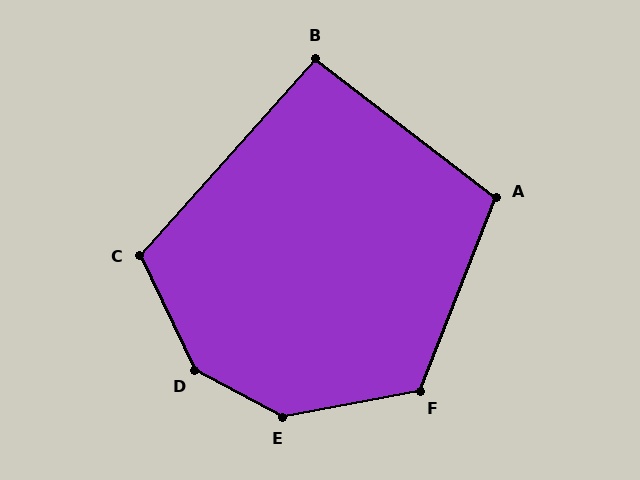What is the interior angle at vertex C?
Approximately 113 degrees (obtuse).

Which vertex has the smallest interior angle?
B, at approximately 94 degrees.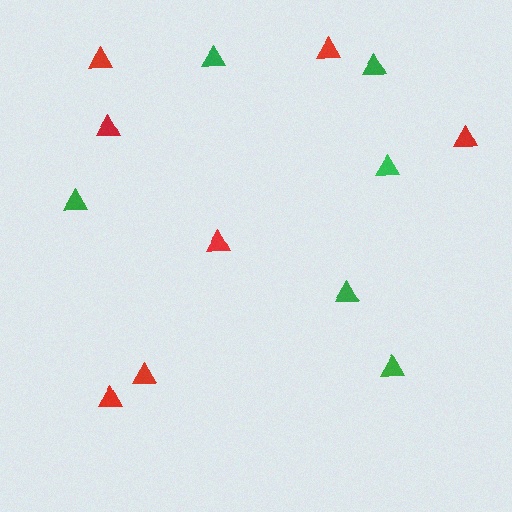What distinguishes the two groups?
There are 2 groups: one group of green triangles (6) and one group of red triangles (7).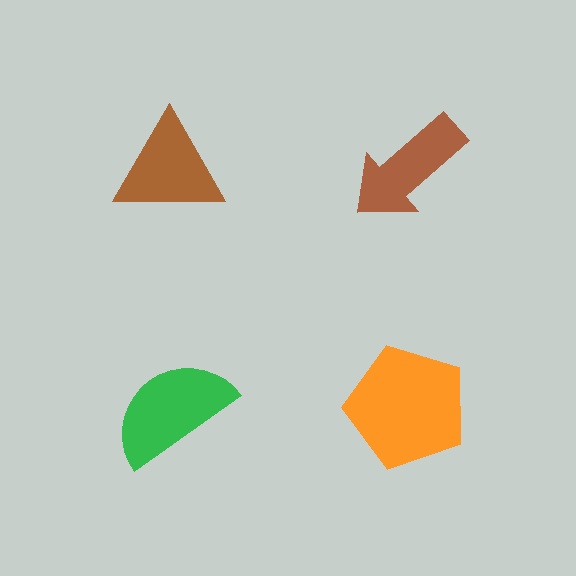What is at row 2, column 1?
A green semicircle.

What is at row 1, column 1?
A brown triangle.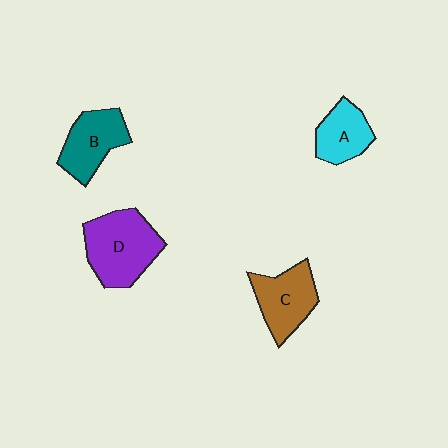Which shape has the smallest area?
Shape A (cyan).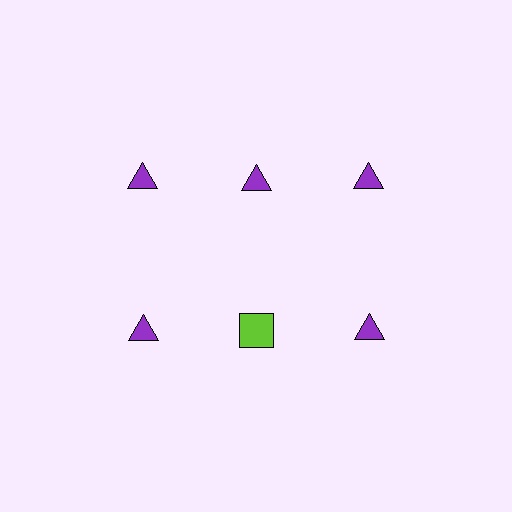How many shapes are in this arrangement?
There are 6 shapes arranged in a grid pattern.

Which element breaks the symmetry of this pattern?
The lime square in the second row, second from left column breaks the symmetry. All other shapes are purple triangles.